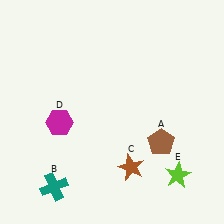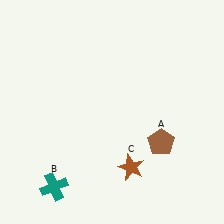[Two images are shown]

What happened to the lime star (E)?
The lime star (E) was removed in Image 2. It was in the bottom-right area of Image 1.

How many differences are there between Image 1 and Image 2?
There are 2 differences between the two images.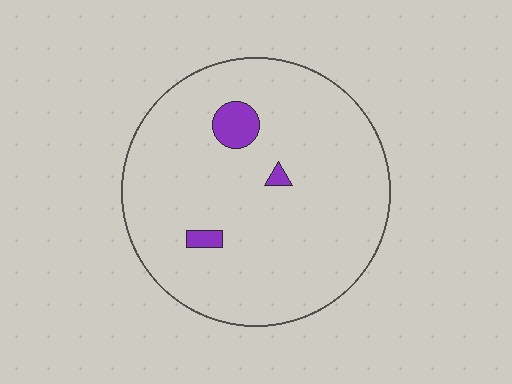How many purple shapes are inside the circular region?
3.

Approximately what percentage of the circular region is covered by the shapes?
Approximately 5%.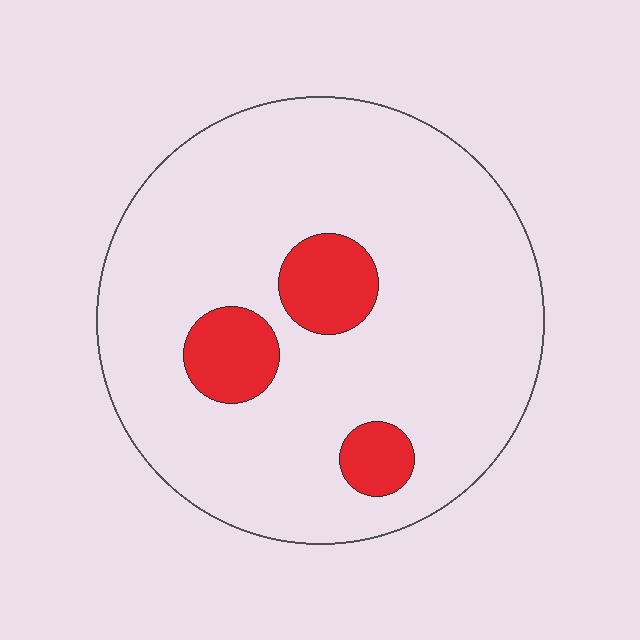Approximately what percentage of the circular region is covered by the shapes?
Approximately 15%.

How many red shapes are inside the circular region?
3.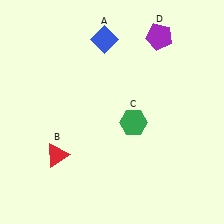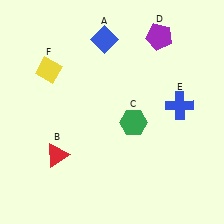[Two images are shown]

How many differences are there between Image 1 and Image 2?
There are 2 differences between the two images.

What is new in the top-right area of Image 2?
A blue cross (E) was added in the top-right area of Image 2.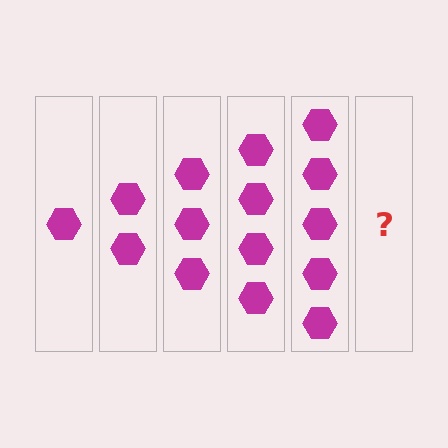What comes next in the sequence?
The next element should be 6 hexagons.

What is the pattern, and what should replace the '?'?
The pattern is that each step adds one more hexagon. The '?' should be 6 hexagons.